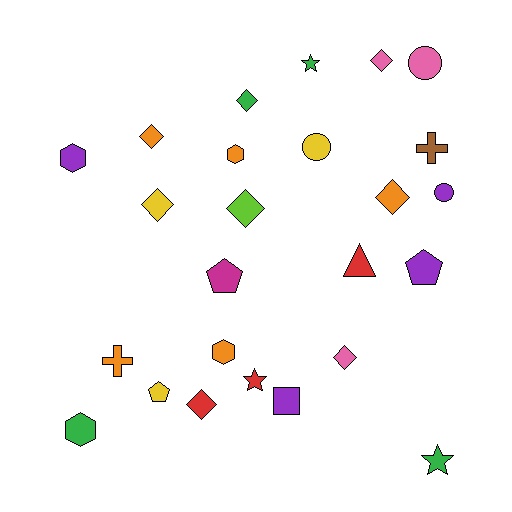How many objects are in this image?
There are 25 objects.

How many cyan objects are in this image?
There are no cyan objects.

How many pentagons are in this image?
There are 3 pentagons.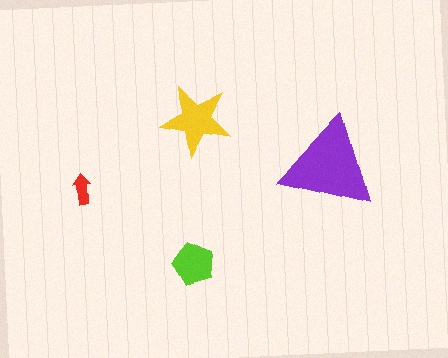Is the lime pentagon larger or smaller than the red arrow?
Larger.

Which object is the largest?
The purple triangle.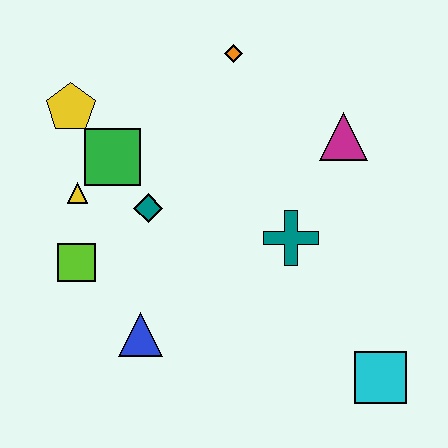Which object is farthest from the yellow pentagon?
The cyan square is farthest from the yellow pentagon.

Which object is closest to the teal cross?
The magenta triangle is closest to the teal cross.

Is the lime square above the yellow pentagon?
No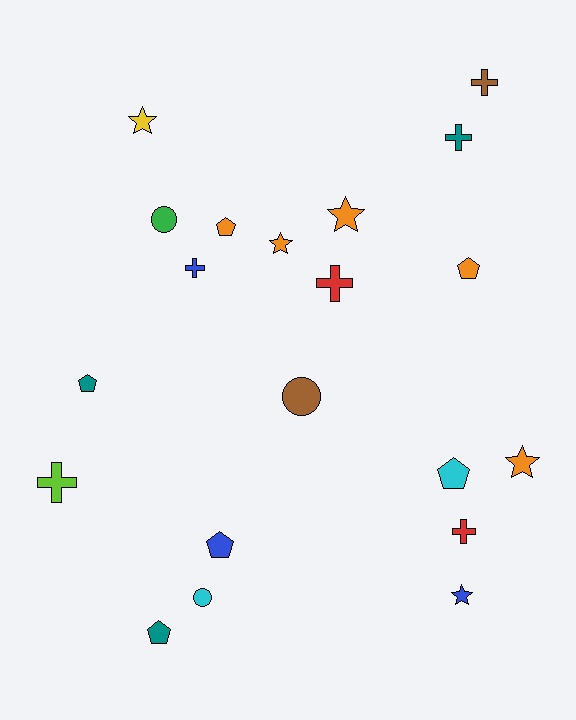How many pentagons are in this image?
There are 6 pentagons.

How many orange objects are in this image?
There are 5 orange objects.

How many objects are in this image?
There are 20 objects.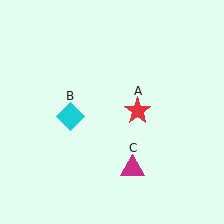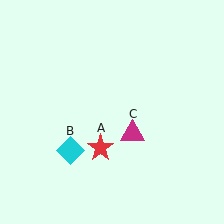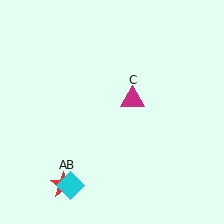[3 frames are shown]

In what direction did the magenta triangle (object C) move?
The magenta triangle (object C) moved up.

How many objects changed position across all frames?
3 objects changed position: red star (object A), cyan diamond (object B), magenta triangle (object C).